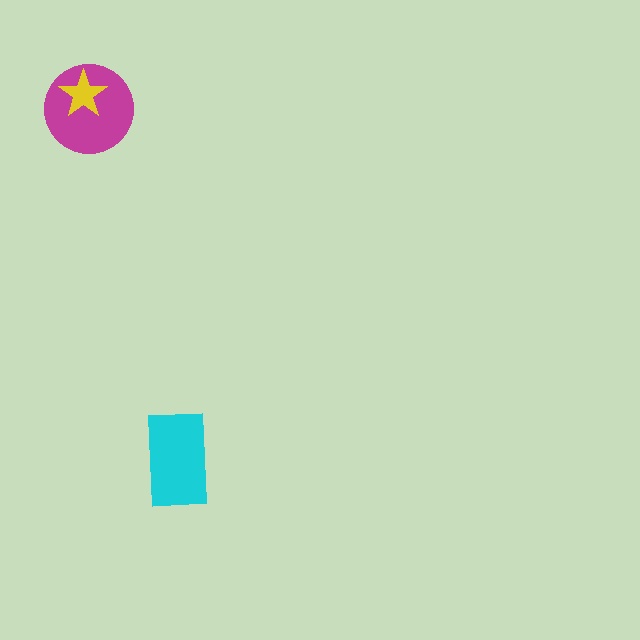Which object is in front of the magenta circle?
The yellow star is in front of the magenta circle.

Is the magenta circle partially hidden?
Yes, it is partially covered by another shape.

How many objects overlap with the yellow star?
1 object overlaps with the yellow star.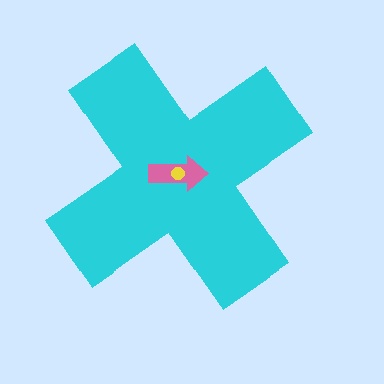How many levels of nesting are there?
3.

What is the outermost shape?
The cyan cross.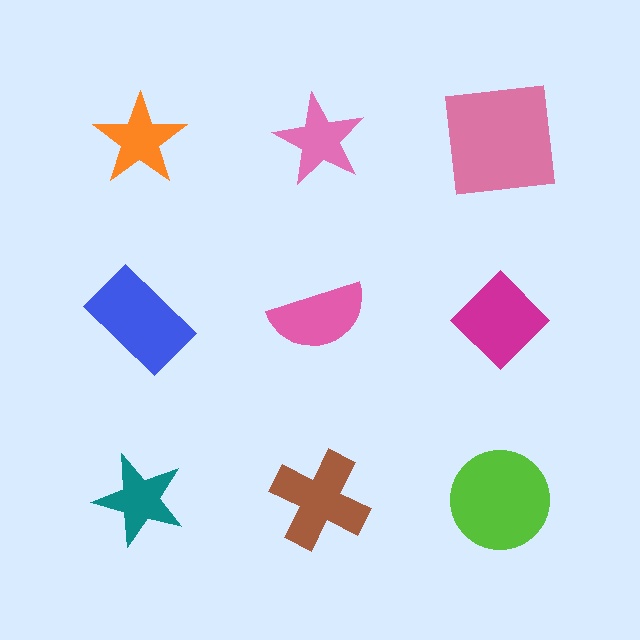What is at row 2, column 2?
A pink semicircle.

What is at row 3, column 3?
A lime circle.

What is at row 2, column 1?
A blue rectangle.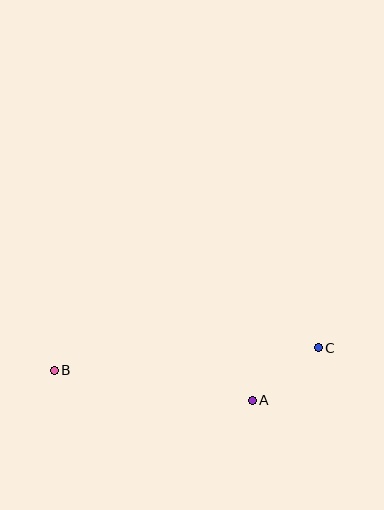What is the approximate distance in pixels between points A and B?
The distance between A and B is approximately 201 pixels.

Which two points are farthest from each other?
Points B and C are farthest from each other.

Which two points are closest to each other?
Points A and C are closest to each other.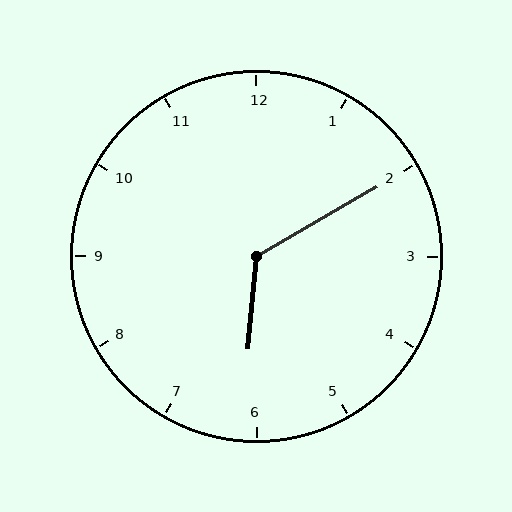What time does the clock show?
6:10.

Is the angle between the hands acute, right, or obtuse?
It is obtuse.